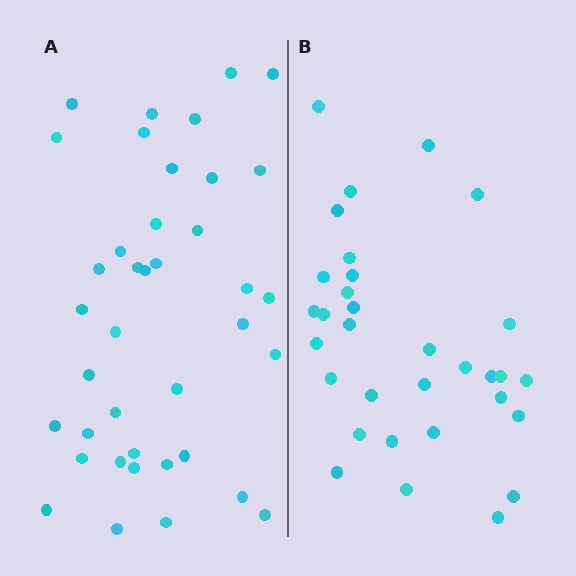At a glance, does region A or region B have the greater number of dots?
Region A (the left region) has more dots.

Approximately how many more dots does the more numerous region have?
Region A has roughly 8 or so more dots than region B.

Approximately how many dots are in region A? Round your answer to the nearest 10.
About 40 dots. (The exact count is 39, which rounds to 40.)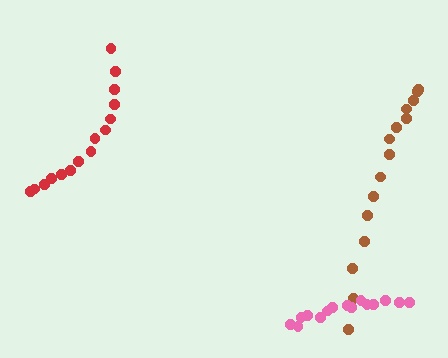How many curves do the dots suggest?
There are 3 distinct paths.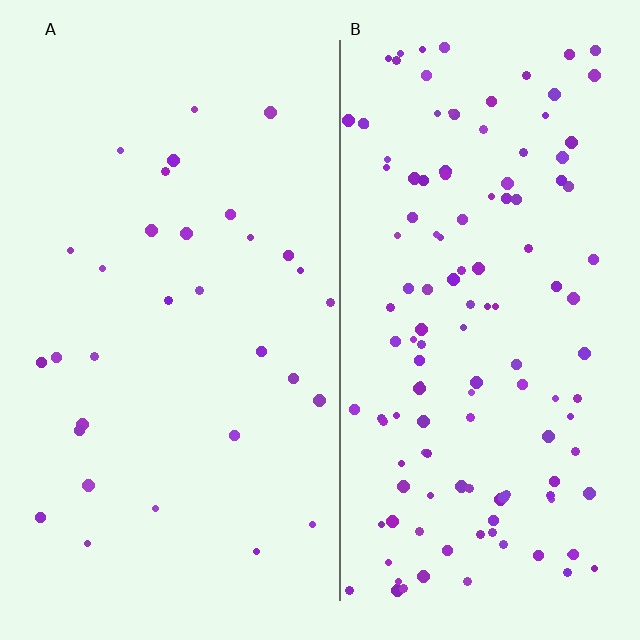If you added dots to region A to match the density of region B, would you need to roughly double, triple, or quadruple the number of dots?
Approximately quadruple.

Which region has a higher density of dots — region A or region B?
B (the right).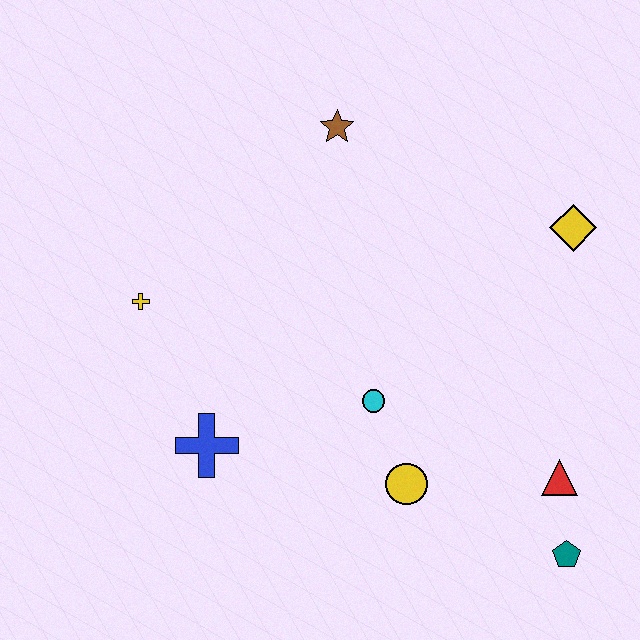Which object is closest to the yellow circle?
The cyan circle is closest to the yellow circle.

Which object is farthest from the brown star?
The teal pentagon is farthest from the brown star.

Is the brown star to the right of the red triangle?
No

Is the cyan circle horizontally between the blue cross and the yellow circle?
Yes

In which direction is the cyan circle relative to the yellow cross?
The cyan circle is to the right of the yellow cross.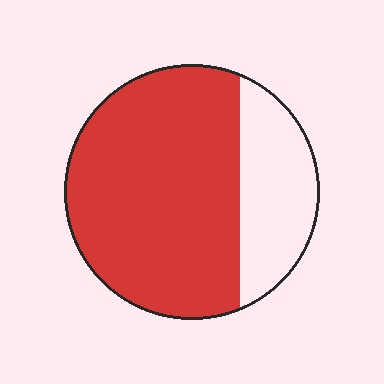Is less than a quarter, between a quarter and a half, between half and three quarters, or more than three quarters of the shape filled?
Between half and three quarters.